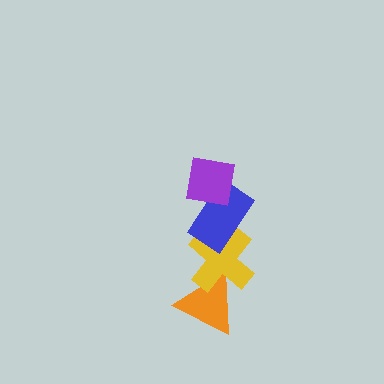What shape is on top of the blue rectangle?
The purple square is on top of the blue rectangle.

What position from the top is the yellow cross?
The yellow cross is 3rd from the top.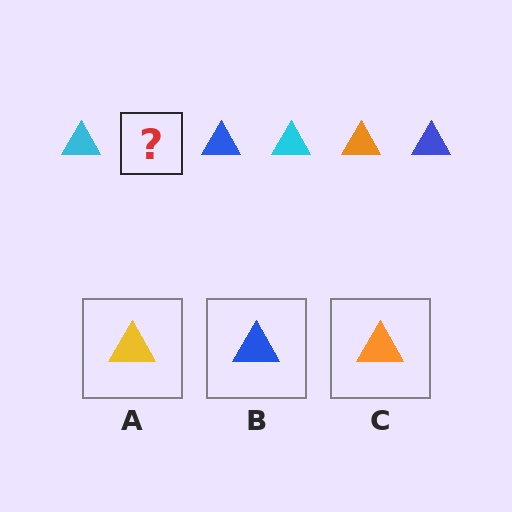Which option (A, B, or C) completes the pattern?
C.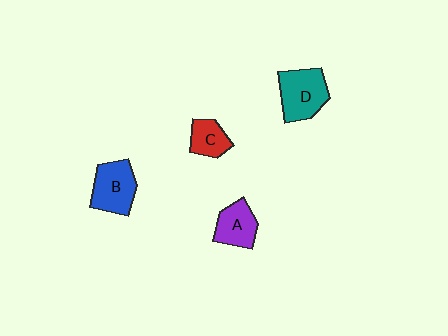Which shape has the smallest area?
Shape C (red).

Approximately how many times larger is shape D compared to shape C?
Approximately 1.7 times.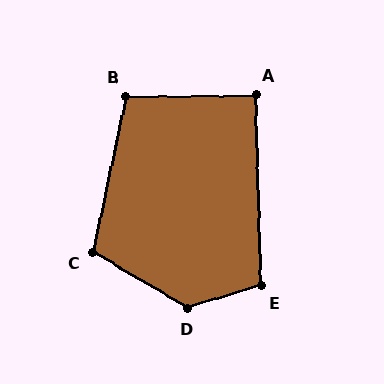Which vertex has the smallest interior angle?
A, at approximately 91 degrees.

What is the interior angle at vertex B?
Approximately 103 degrees (obtuse).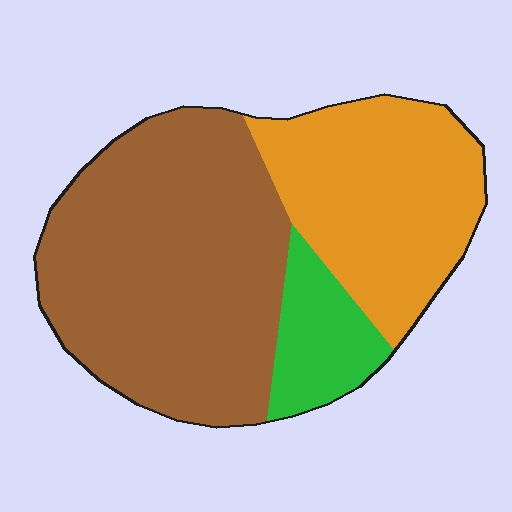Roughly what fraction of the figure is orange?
Orange covers about 35% of the figure.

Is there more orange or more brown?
Brown.